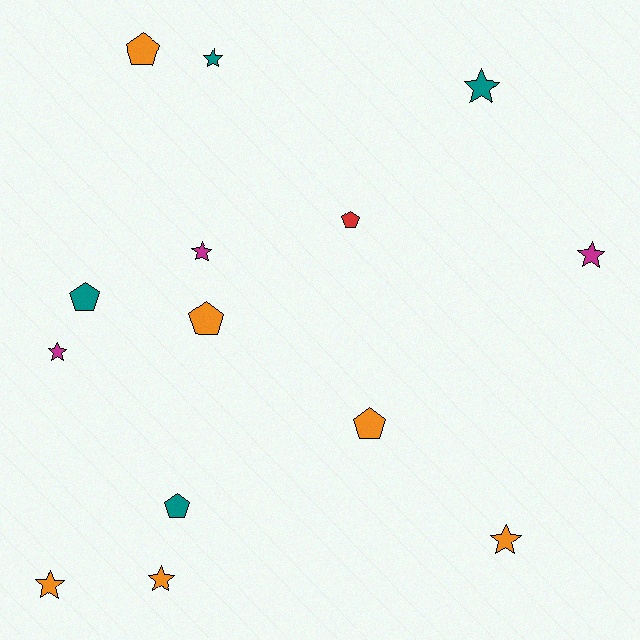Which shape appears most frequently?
Star, with 8 objects.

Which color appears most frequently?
Orange, with 6 objects.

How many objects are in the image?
There are 14 objects.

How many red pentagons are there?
There is 1 red pentagon.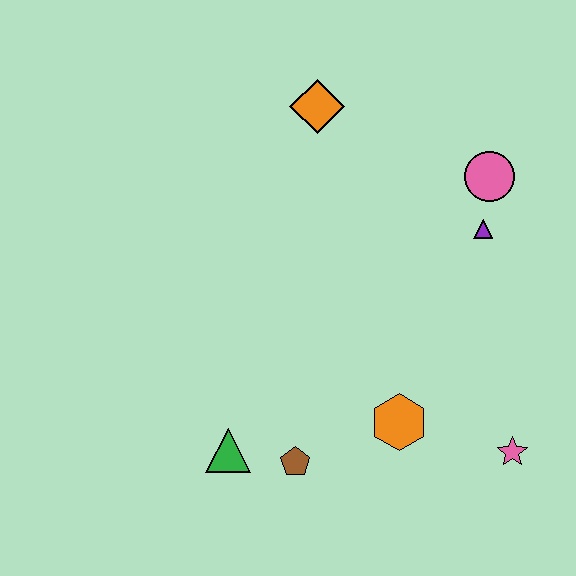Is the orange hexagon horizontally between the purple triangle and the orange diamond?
Yes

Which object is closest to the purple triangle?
The pink circle is closest to the purple triangle.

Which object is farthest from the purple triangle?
The green triangle is farthest from the purple triangle.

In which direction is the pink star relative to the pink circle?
The pink star is below the pink circle.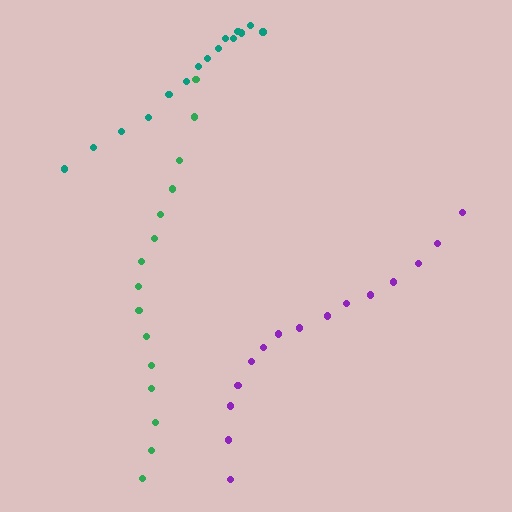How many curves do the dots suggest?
There are 3 distinct paths.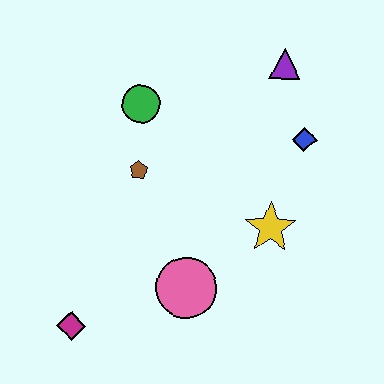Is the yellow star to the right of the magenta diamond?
Yes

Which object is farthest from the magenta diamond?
The purple triangle is farthest from the magenta diamond.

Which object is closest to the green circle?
The brown pentagon is closest to the green circle.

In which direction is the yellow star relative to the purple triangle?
The yellow star is below the purple triangle.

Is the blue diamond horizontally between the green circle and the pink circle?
No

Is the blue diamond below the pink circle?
No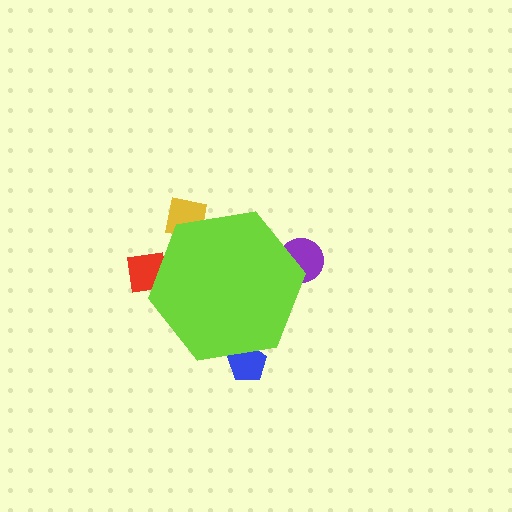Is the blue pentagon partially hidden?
Yes, the blue pentagon is partially hidden behind the lime hexagon.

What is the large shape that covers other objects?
A lime hexagon.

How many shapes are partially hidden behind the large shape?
4 shapes are partially hidden.